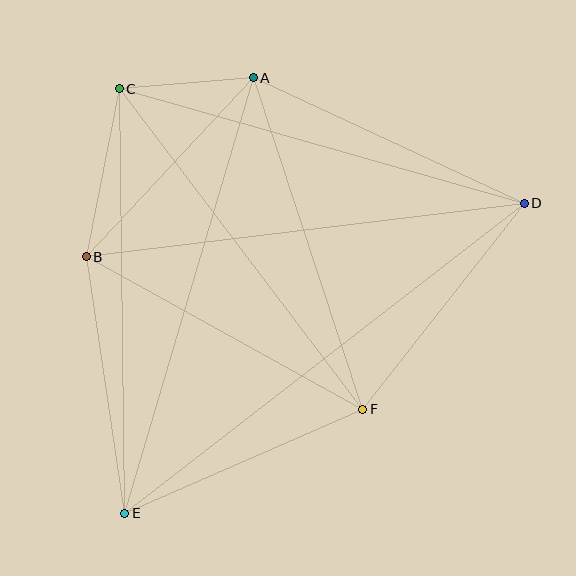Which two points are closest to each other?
Points A and C are closest to each other.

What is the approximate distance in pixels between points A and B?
The distance between A and B is approximately 245 pixels.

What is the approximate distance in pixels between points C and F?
The distance between C and F is approximately 402 pixels.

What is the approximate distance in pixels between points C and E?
The distance between C and E is approximately 424 pixels.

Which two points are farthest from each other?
Points D and E are farthest from each other.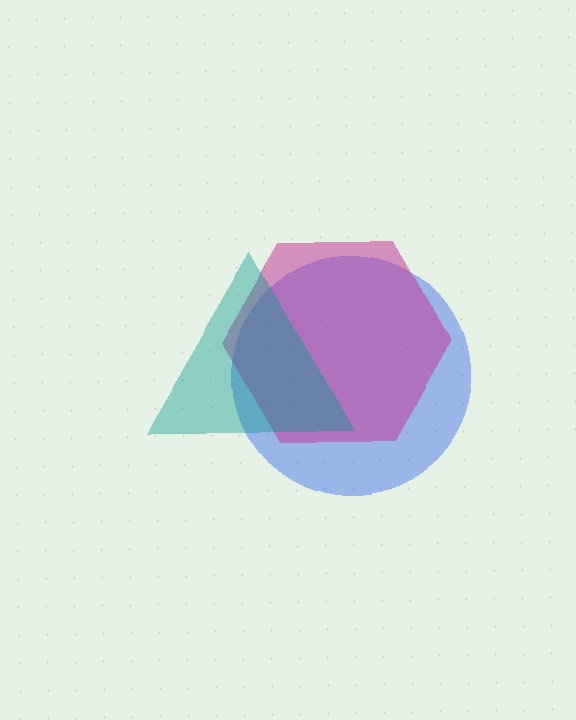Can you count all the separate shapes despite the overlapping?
Yes, there are 3 separate shapes.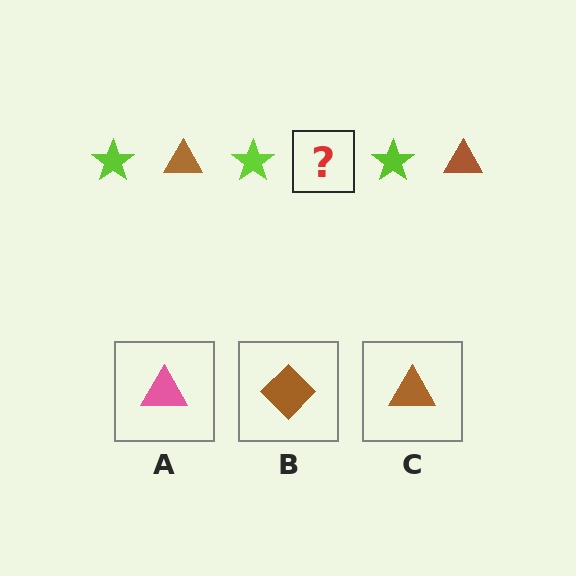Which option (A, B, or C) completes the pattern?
C.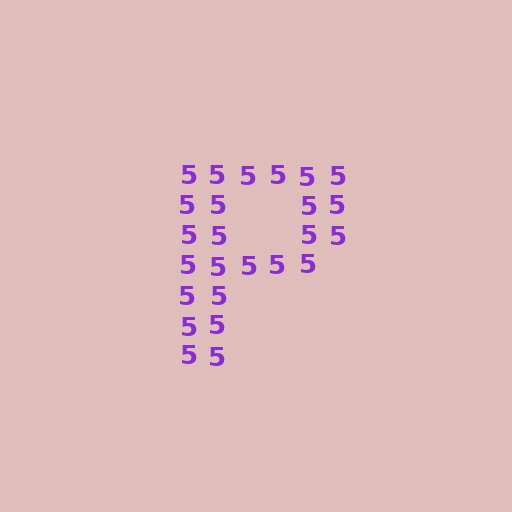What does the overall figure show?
The overall figure shows the letter P.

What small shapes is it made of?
It is made of small digit 5's.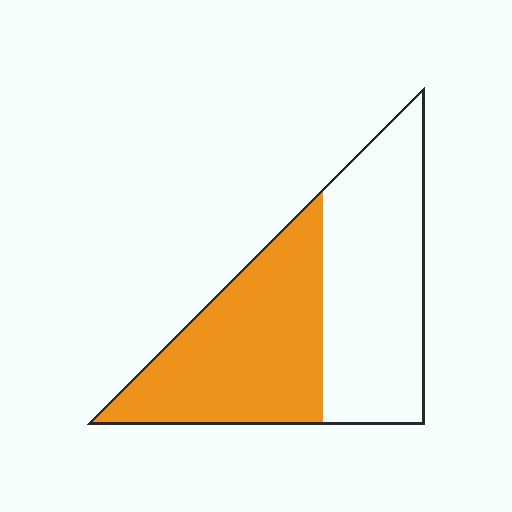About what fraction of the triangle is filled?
About one half (1/2).